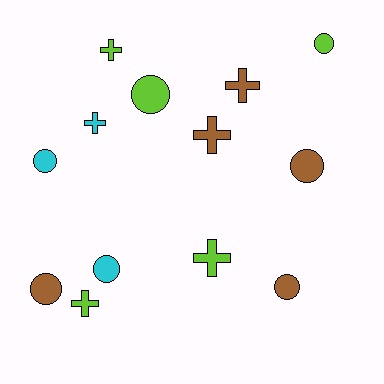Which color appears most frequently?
Lime, with 5 objects.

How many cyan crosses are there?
There is 1 cyan cross.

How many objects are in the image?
There are 13 objects.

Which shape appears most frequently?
Circle, with 7 objects.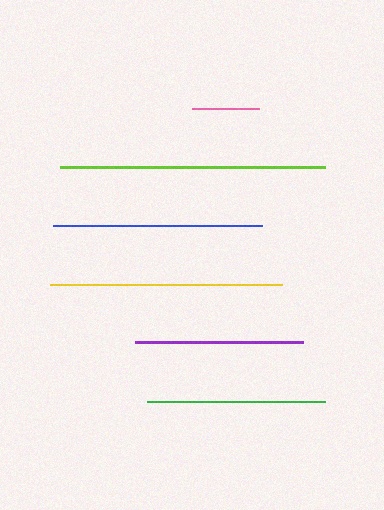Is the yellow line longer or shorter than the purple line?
The yellow line is longer than the purple line.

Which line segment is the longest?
The lime line is the longest at approximately 265 pixels.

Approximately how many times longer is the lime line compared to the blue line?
The lime line is approximately 1.3 times the length of the blue line.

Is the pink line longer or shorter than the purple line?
The purple line is longer than the pink line.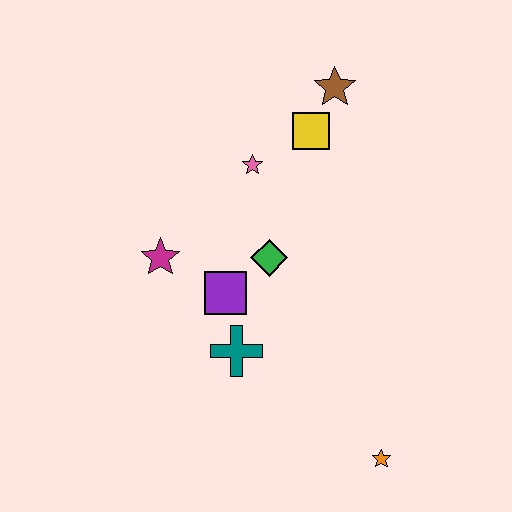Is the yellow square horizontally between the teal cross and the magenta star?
No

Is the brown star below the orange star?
No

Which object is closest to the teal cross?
The purple square is closest to the teal cross.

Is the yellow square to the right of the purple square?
Yes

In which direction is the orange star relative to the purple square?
The orange star is below the purple square.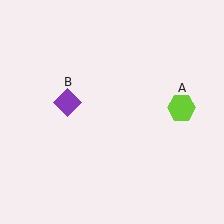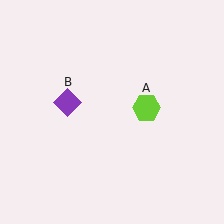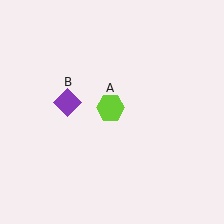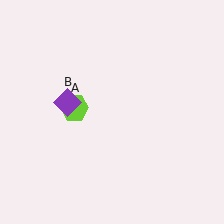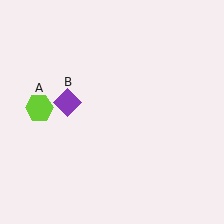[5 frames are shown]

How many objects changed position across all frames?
1 object changed position: lime hexagon (object A).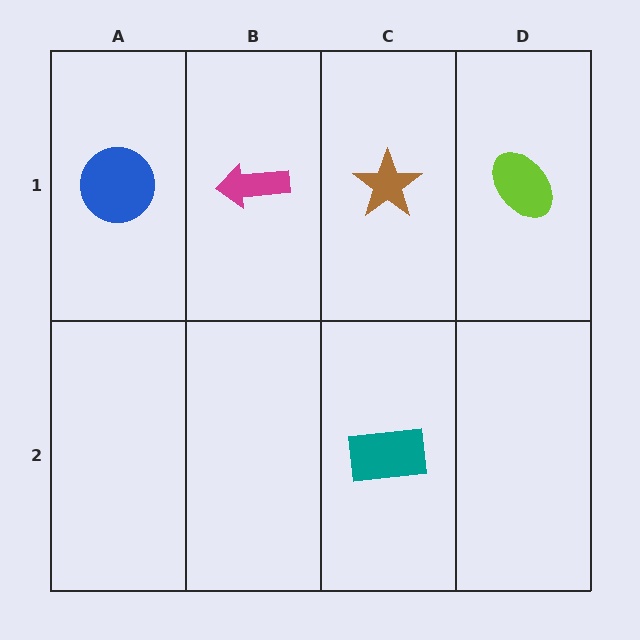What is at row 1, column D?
A lime ellipse.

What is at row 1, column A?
A blue circle.